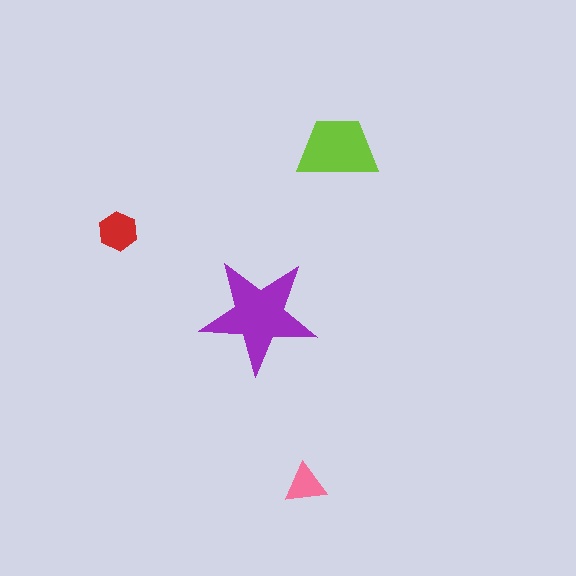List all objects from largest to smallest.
The purple star, the lime trapezoid, the red hexagon, the pink triangle.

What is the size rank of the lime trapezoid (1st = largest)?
2nd.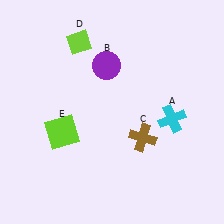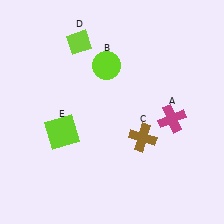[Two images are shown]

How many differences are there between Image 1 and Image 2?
There are 2 differences between the two images.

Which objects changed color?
A changed from cyan to magenta. B changed from purple to lime.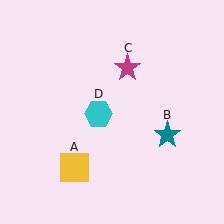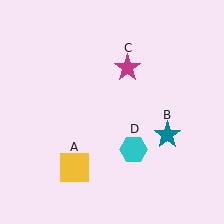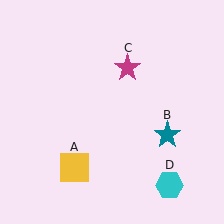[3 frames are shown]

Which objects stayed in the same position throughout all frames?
Yellow square (object A) and teal star (object B) and magenta star (object C) remained stationary.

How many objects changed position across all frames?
1 object changed position: cyan hexagon (object D).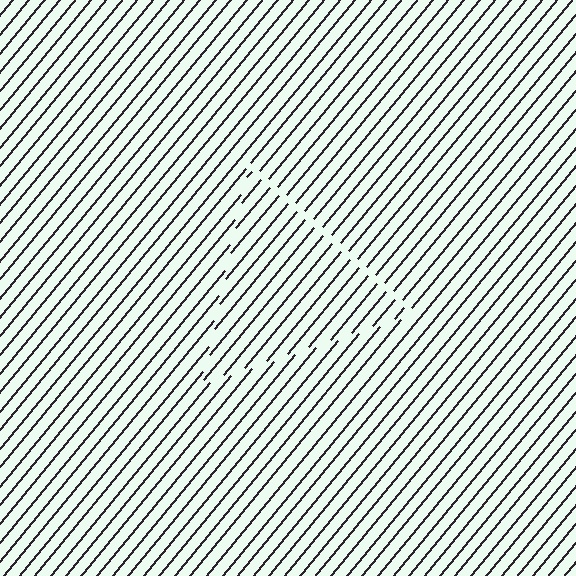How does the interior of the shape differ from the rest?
The interior of the shape contains the same grating, shifted by half a period — the contour is defined by the phase discontinuity where line-ends from the inner and outer gratings abut.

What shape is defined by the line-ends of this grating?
An illusory triangle. The interior of the shape contains the same grating, shifted by half a period — the contour is defined by the phase discontinuity where line-ends from the inner and outer gratings abut.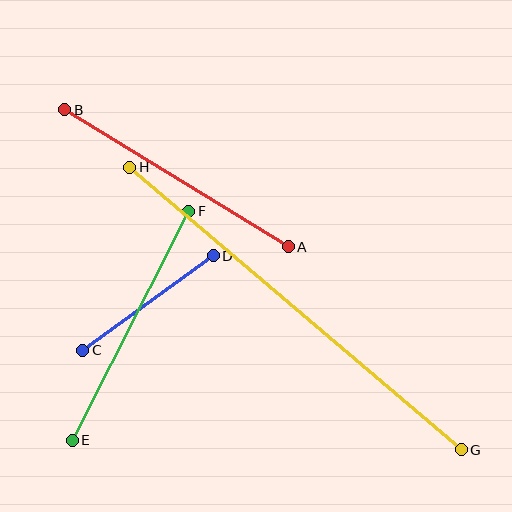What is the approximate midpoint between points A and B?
The midpoint is at approximately (177, 178) pixels.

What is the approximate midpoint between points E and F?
The midpoint is at approximately (131, 326) pixels.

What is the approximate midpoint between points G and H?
The midpoint is at approximately (296, 308) pixels.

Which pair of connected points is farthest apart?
Points G and H are farthest apart.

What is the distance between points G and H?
The distance is approximately 436 pixels.